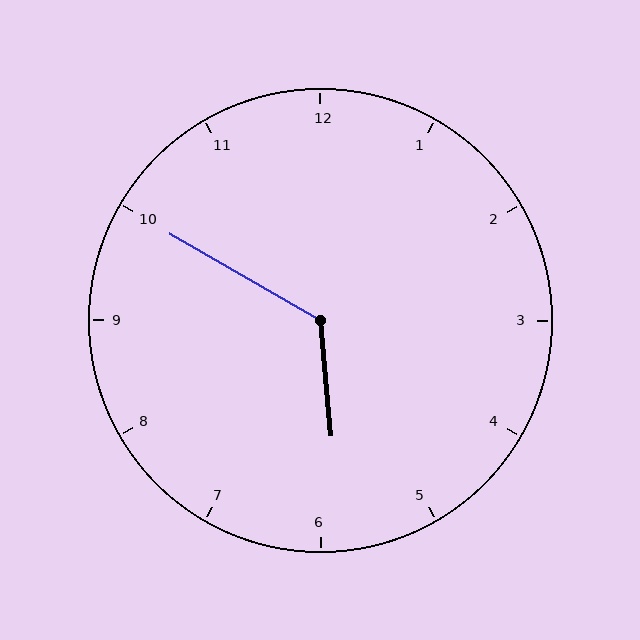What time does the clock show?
5:50.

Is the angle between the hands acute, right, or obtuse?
It is obtuse.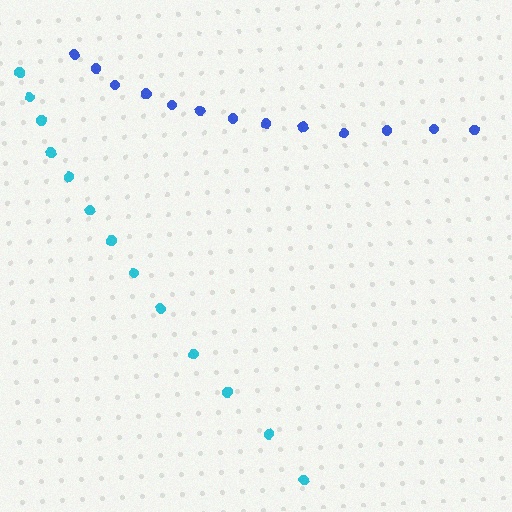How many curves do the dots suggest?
There are 2 distinct paths.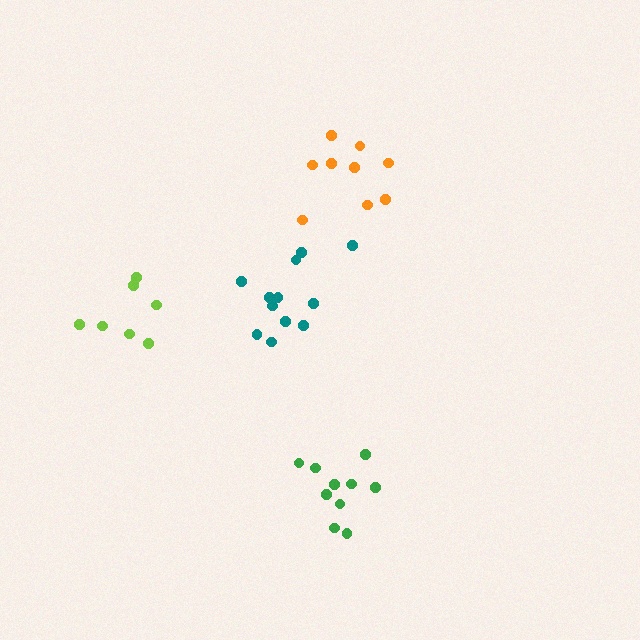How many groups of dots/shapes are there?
There are 4 groups.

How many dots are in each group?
Group 1: 7 dots, Group 2: 9 dots, Group 3: 12 dots, Group 4: 10 dots (38 total).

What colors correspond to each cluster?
The clusters are colored: lime, orange, teal, green.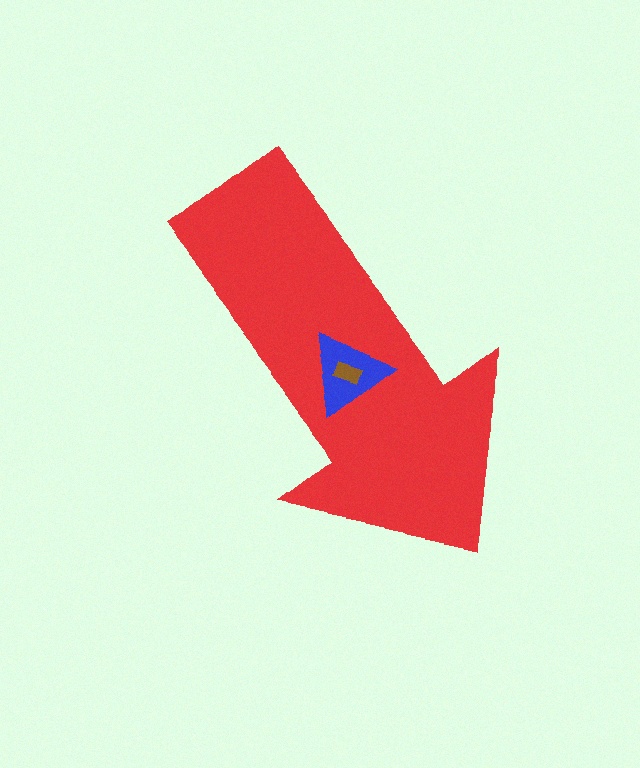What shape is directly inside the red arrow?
The blue triangle.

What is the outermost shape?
The red arrow.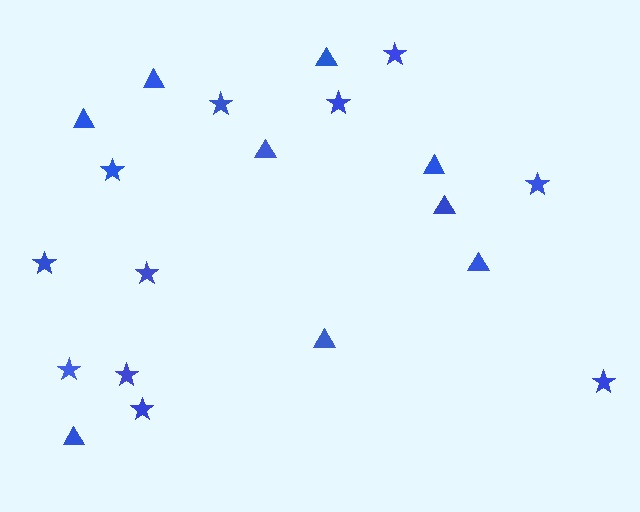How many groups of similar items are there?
There are 2 groups: one group of triangles (9) and one group of stars (11).